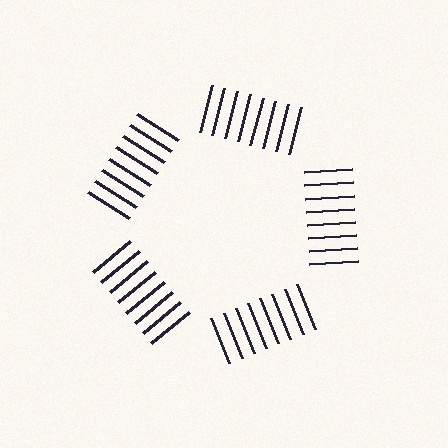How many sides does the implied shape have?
5 sides — the line-ends trace a pentagon.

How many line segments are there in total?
40 — 8 along each of the 5 edges.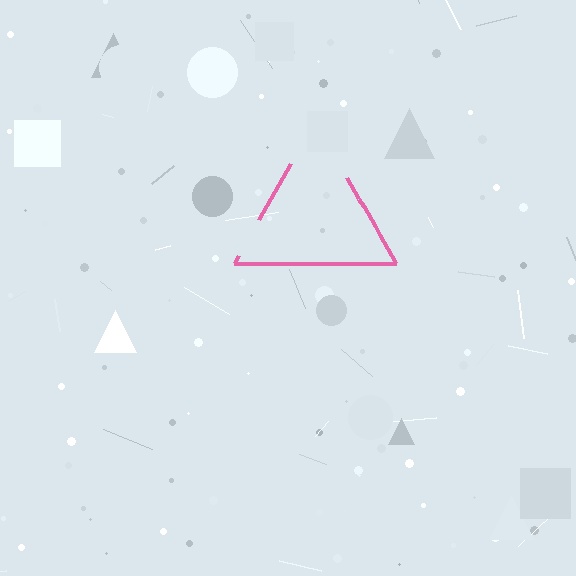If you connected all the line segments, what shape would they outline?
They would outline a triangle.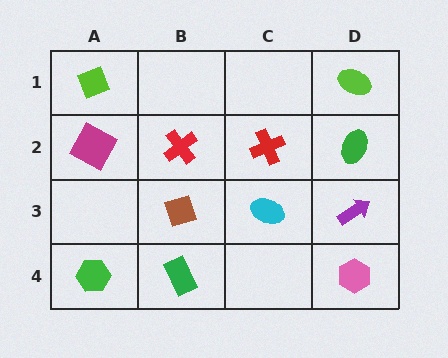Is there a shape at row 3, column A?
No, that cell is empty.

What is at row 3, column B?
A brown diamond.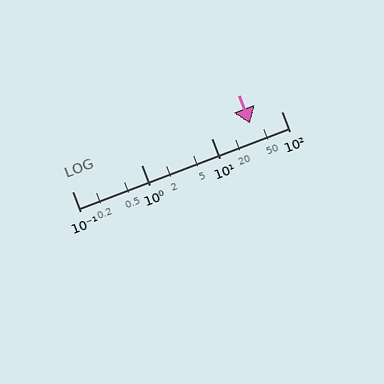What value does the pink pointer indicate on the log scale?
The pointer indicates approximately 36.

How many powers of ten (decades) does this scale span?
The scale spans 3 decades, from 0.1 to 100.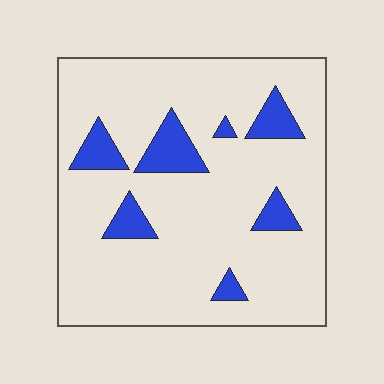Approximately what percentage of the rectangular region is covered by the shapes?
Approximately 15%.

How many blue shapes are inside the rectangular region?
7.